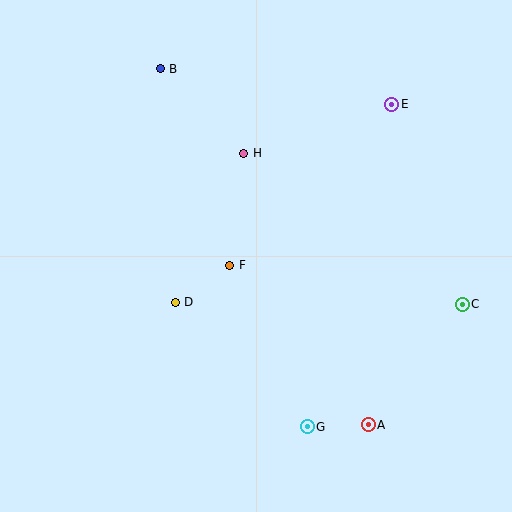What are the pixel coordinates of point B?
Point B is at (160, 69).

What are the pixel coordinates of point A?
Point A is at (368, 425).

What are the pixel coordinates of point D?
Point D is at (175, 302).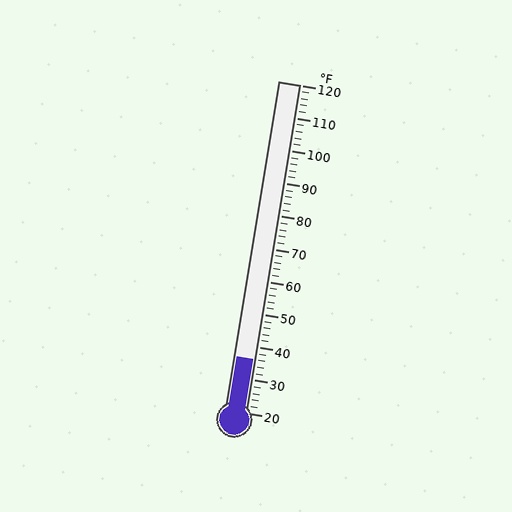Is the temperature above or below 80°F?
The temperature is below 80°F.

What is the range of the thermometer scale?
The thermometer scale ranges from 20°F to 120°F.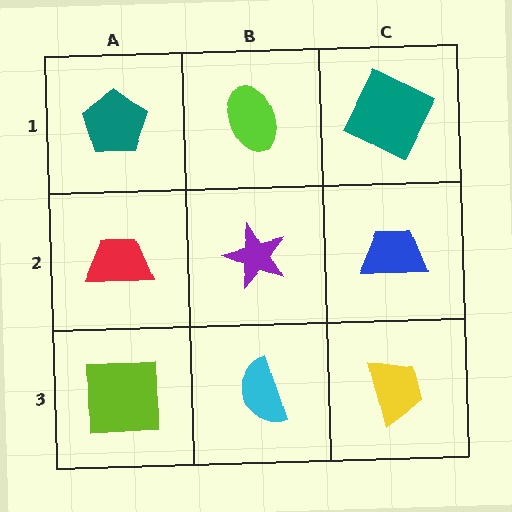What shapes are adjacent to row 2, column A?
A teal pentagon (row 1, column A), a lime square (row 3, column A), a purple star (row 2, column B).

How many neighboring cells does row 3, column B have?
3.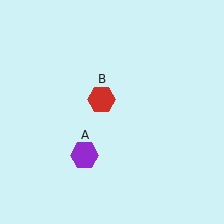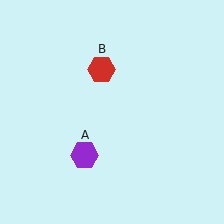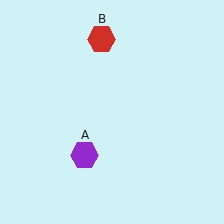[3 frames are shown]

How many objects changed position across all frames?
1 object changed position: red hexagon (object B).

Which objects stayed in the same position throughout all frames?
Purple hexagon (object A) remained stationary.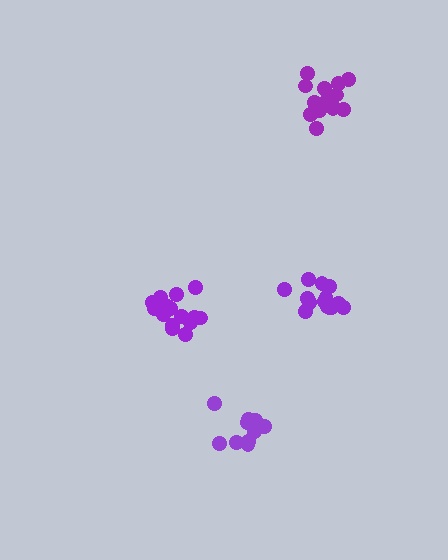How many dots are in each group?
Group 1: 14 dots, Group 2: 11 dots, Group 3: 15 dots, Group 4: 15 dots (55 total).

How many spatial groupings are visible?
There are 4 spatial groupings.